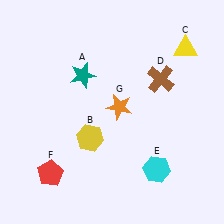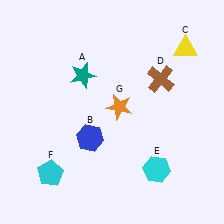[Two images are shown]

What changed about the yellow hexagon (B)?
In Image 1, B is yellow. In Image 2, it changed to blue.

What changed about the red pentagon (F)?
In Image 1, F is red. In Image 2, it changed to cyan.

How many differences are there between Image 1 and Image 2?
There are 2 differences between the two images.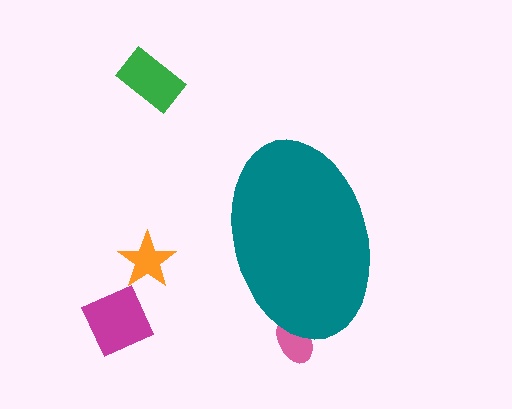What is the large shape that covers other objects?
A teal ellipse.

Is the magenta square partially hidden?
No, the magenta square is fully visible.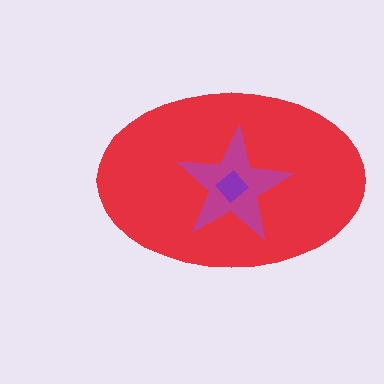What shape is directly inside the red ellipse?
The magenta star.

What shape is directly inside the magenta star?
The purple diamond.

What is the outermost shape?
The red ellipse.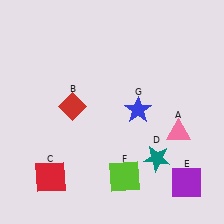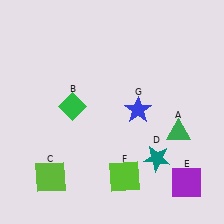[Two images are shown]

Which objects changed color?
A changed from pink to green. B changed from red to green. C changed from red to lime.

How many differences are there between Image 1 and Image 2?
There are 3 differences between the two images.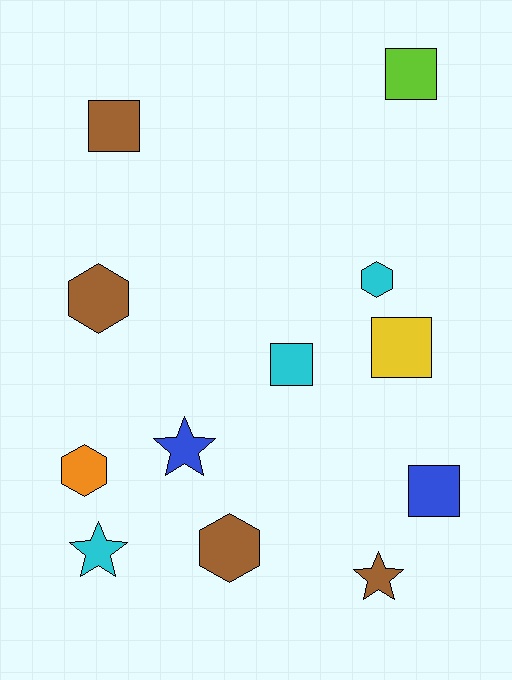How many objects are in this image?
There are 12 objects.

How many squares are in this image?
There are 5 squares.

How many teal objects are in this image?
There are no teal objects.